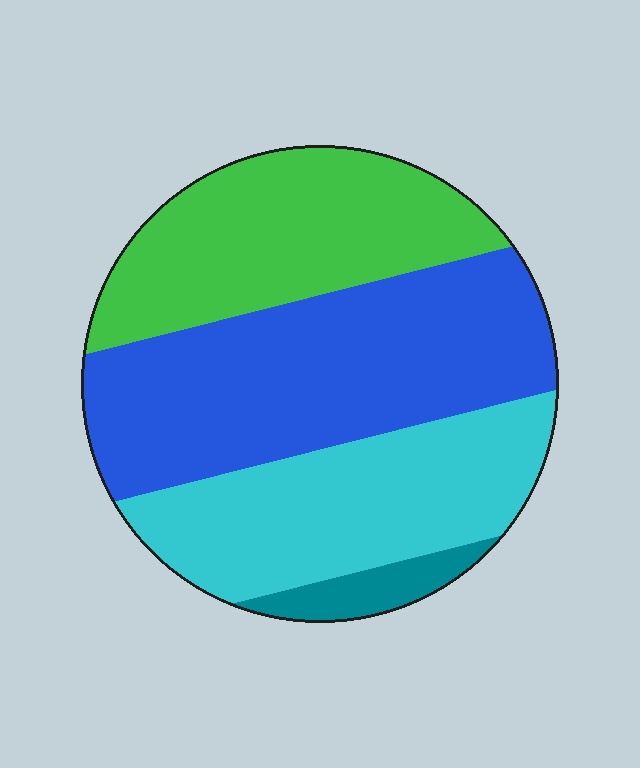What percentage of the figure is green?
Green covers around 30% of the figure.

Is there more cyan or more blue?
Blue.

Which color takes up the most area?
Blue, at roughly 40%.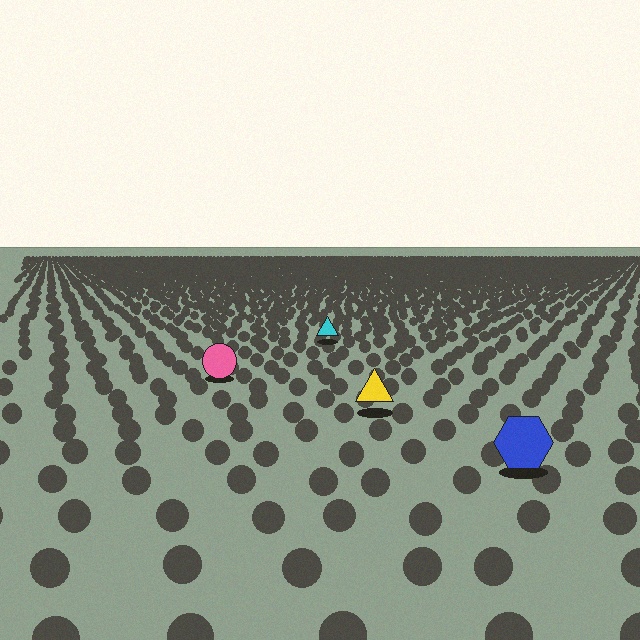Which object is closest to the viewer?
The blue hexagon is closest. The texture marks near it are larger and more spread out.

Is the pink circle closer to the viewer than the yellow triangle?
No. The yellow triangle is closer — you can tell from the texture gradient: the ground texture is coarser near it.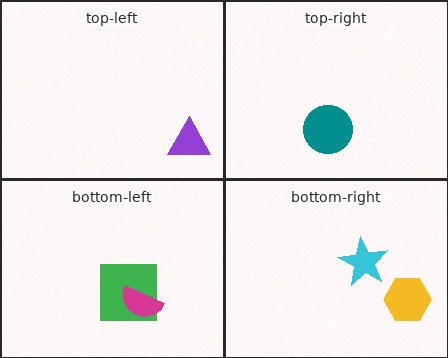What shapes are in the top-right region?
The teal circle.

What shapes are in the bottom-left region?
The green square, the magenta semicircle.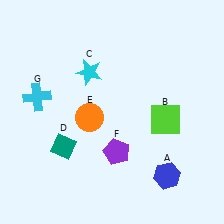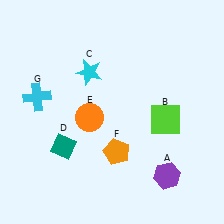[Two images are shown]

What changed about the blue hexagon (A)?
In Image 1, A is blue. In Image 2, it changed to purple.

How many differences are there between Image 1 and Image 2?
There are 2 differences between the two images.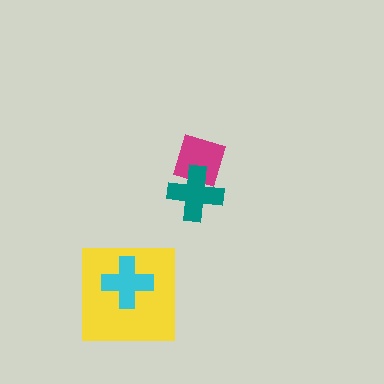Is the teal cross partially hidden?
No, no other shape covers it.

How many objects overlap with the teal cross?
1 object overlaps with the teal cross.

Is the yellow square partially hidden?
Yes, it is partially covered by another shape.